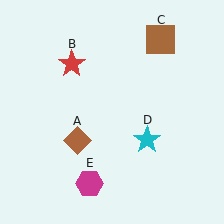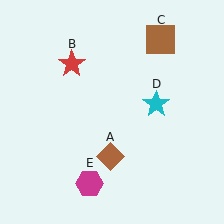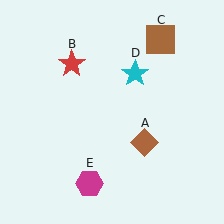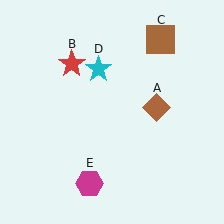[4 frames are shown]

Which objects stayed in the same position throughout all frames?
Red star (object B) and brown square (object C) and magenta hexagon (object E) remained stationary.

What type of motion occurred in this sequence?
The brown diamond (object A), cyan star (object D) rotated counterclockwise around the center of the scene.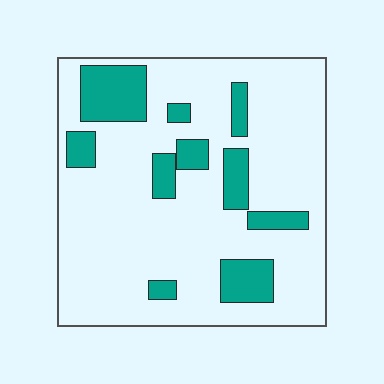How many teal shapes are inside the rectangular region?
10.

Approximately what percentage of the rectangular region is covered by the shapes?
Approximately 20%.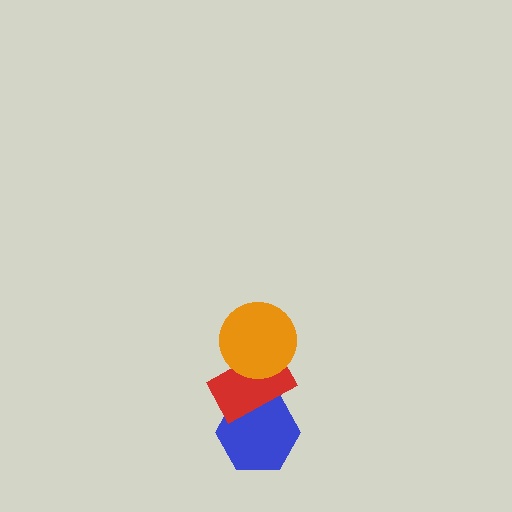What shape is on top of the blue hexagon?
The red rectangle is on top of the blue hexagon.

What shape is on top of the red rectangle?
The orange circle is on top of the red rectangle.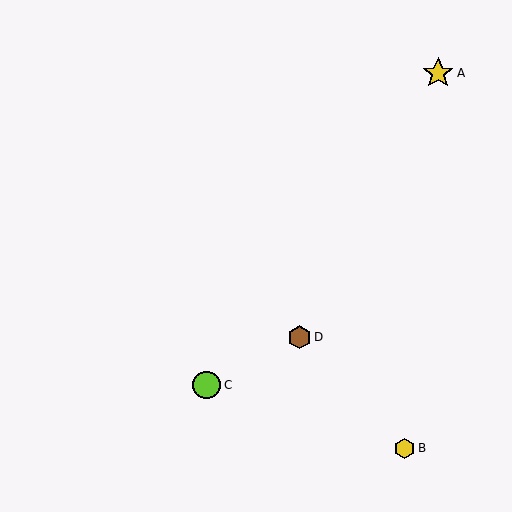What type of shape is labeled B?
Shape B is a yellow hexagon.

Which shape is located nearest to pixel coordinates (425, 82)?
The yellow star (labeled A) at (438, 73) is nearest to that location.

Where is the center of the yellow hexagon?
The center of the yellow hexagon is at (405, 448).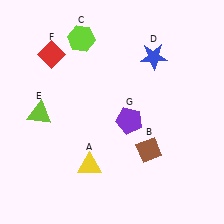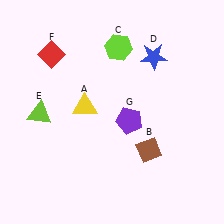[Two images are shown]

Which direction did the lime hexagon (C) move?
The lime hexagon (C) moved right.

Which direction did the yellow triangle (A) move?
The yellow triangle (A) moved up.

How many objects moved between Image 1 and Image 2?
2 objects moved between the two images.